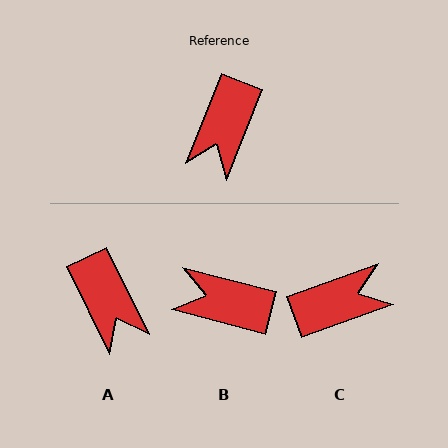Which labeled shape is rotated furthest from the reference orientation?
C, about 131 degrees away.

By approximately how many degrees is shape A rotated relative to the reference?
Approximately 48 degrees counter-clockwise.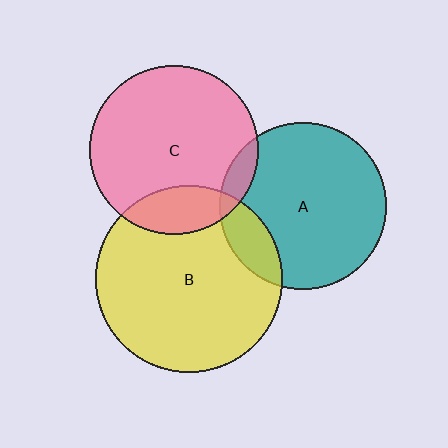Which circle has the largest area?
Circle B (yellow).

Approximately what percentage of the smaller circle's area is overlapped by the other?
Approximately 10%.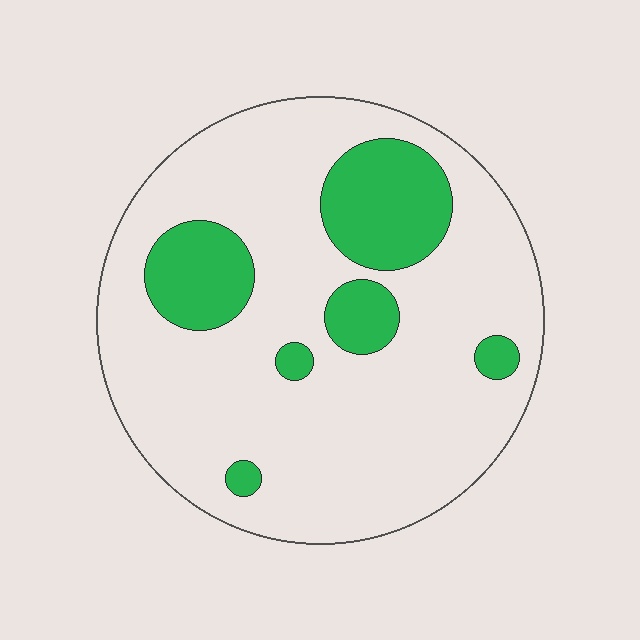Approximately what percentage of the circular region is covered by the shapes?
Approximately 20%.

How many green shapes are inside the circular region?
6.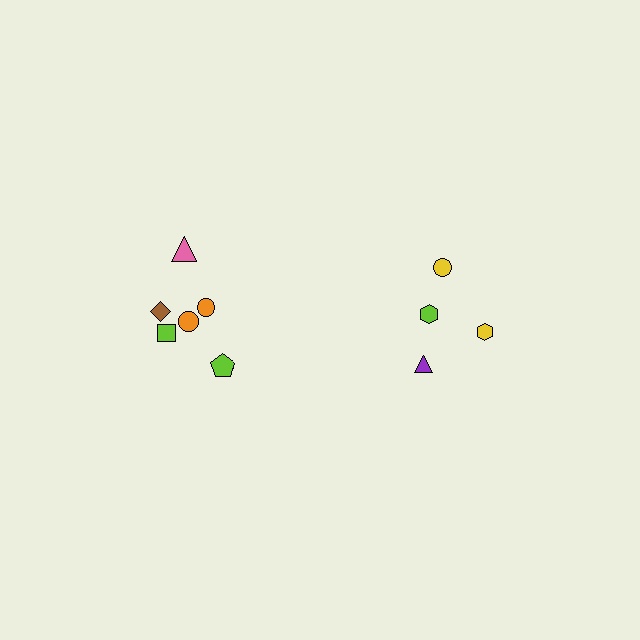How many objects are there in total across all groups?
There are 10 objects.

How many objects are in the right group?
There are 4 objects.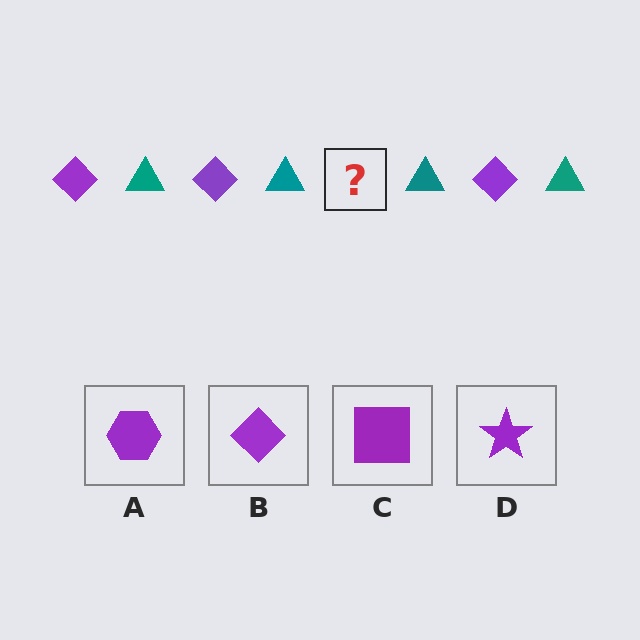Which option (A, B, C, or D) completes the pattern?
B.